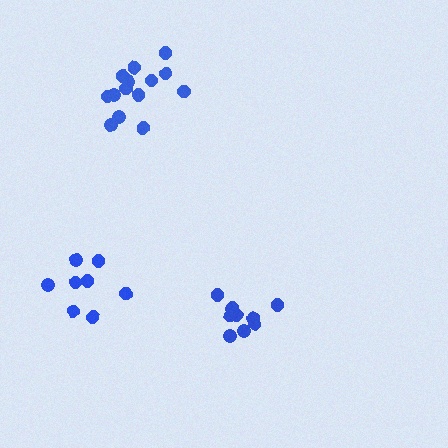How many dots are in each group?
Group 1: 10 dots, Group 2: 14 dots, Group 3: 8 dots (32 total).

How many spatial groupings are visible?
There are 3 spatial groupings.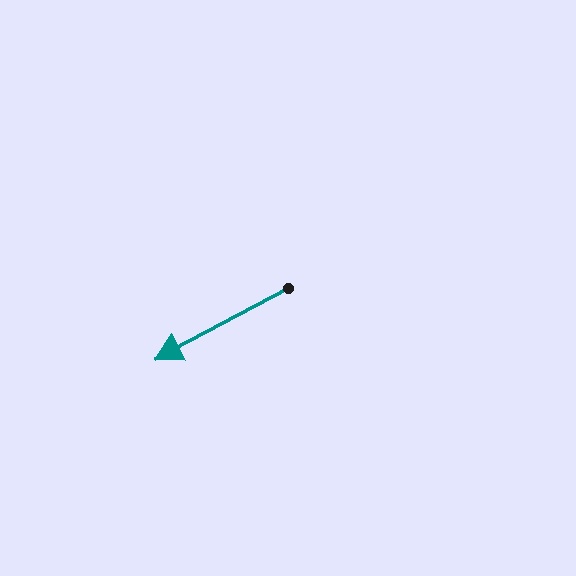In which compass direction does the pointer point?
Southwest.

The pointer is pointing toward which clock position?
Roughly 8 o'clock.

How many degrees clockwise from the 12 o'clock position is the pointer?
Approximately 242 degrees.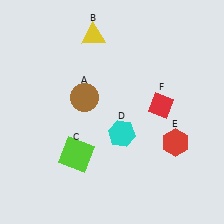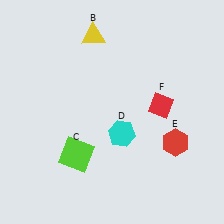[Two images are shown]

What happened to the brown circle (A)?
The brown circle (A) was removed in Image 2. It was in the top-left area of Image 1.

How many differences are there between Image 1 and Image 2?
There is 1 difference between the two images.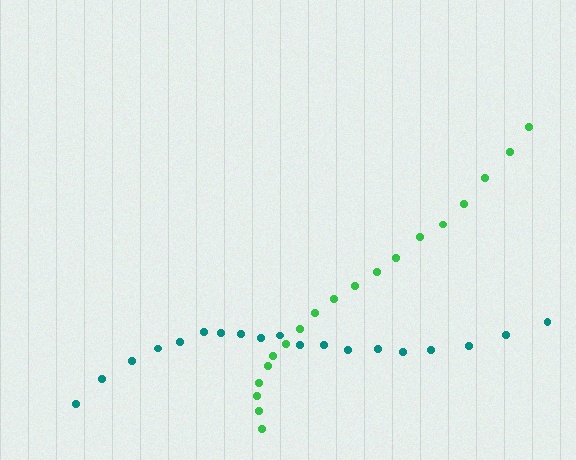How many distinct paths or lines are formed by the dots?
There are 2 distinct paths.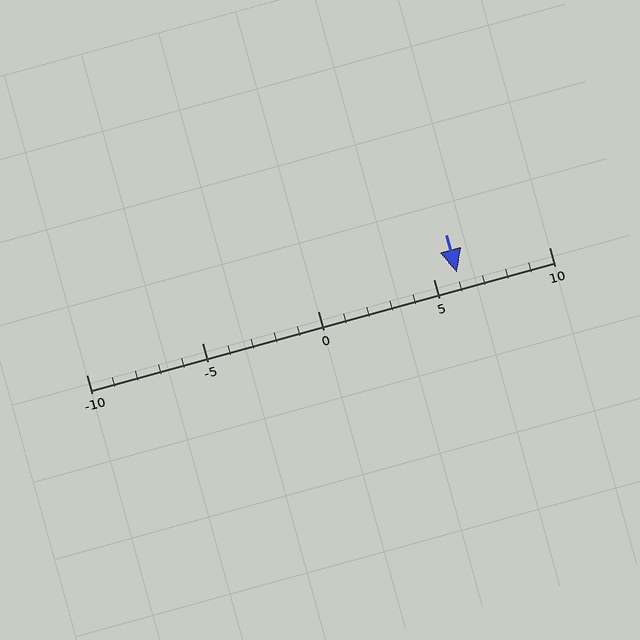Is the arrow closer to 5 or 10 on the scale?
The arrow is closer to 5.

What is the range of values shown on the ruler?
The ruler shows values from -10 to 10.